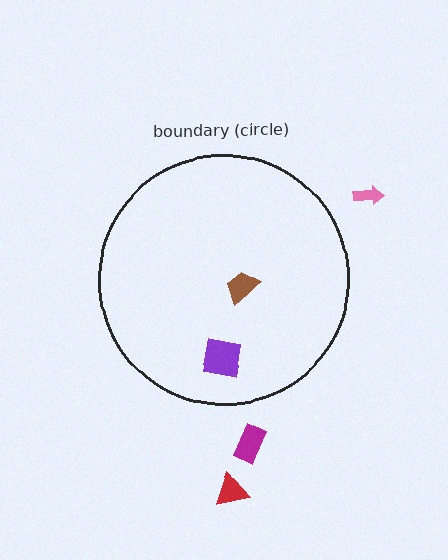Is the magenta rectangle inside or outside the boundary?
Outside.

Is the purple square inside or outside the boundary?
Inside.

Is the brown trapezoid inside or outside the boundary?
Inside.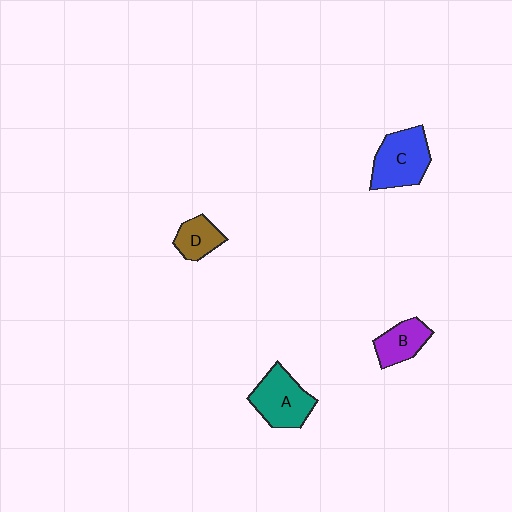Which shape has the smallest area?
Shape D (brown).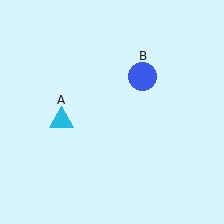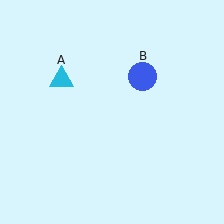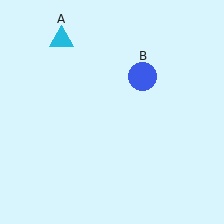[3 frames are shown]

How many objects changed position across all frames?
1 object changed position: cyan triangle (object A).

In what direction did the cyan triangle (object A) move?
The cyan triangle (object A) moved up.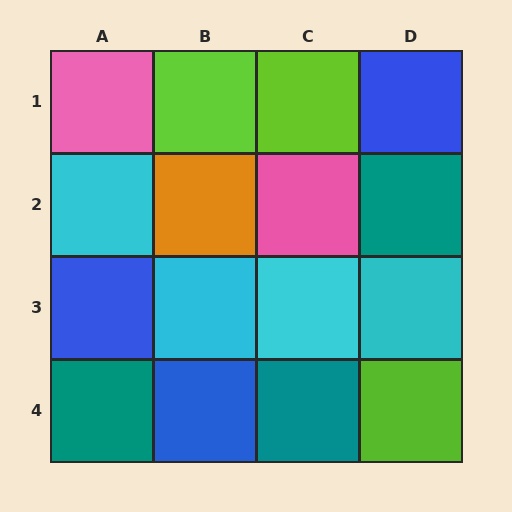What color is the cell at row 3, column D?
Cyan.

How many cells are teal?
3 cells are teal.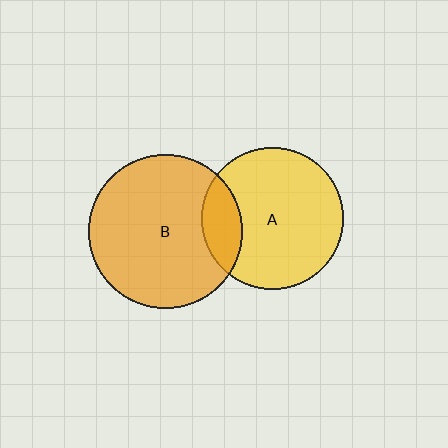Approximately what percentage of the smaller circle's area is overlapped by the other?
Approximately 20%.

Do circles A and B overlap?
Yes.